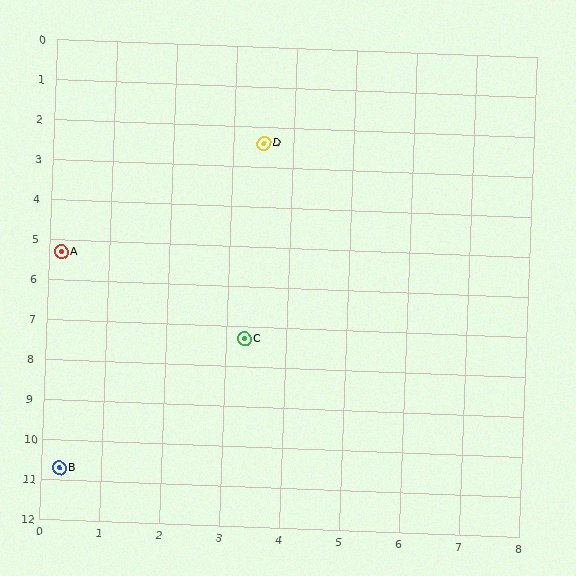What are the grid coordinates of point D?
Point D is at approximately (3.5, 2.4).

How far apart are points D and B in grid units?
Points D and B are about 8.9 grid units apart.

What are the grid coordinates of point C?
Point C is at approximately (3.3, 7.3).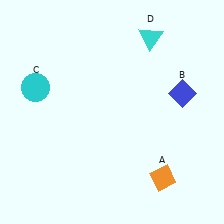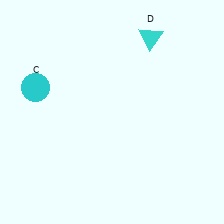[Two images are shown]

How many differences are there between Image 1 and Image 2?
There are 2 differences between the two images.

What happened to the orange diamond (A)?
The orange diamond (A) was removed in Image 2. It was in the bottom-right area of Image 1.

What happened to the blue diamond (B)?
The blue diamond (B) was removed in Image 2. It was in the top-right area of Image 1.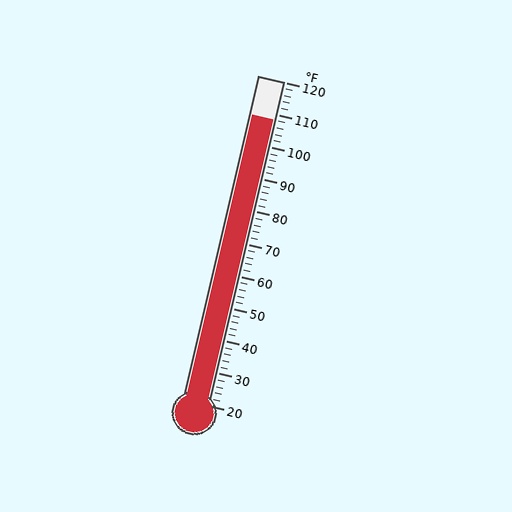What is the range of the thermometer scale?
The thermometer scale ranges from 20°F to 120°F.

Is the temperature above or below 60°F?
The temperature is above 60°F.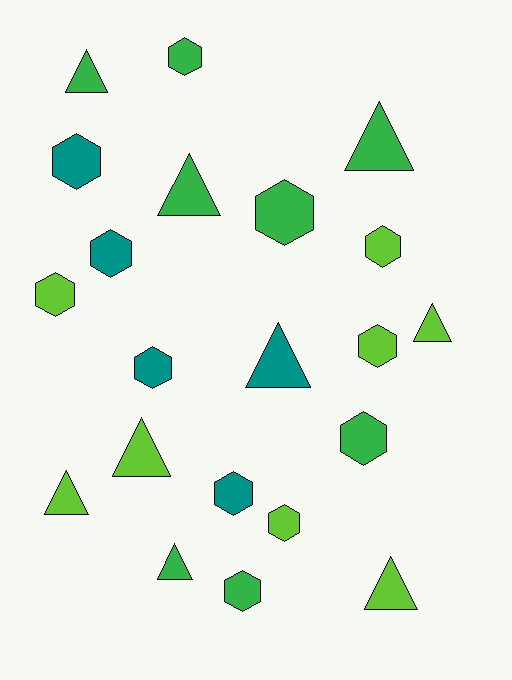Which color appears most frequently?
Green, with 8 objects.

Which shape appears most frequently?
Hexagon, with 12 objects.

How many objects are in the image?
There are 21 objects.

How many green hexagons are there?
There are 4 green hexagons.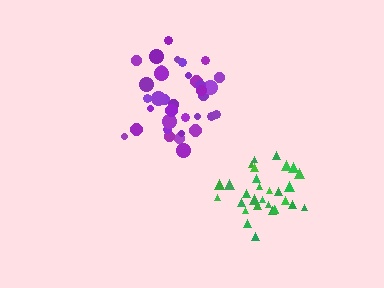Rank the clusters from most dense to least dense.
green, purple.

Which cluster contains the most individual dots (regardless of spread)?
Purple (35).